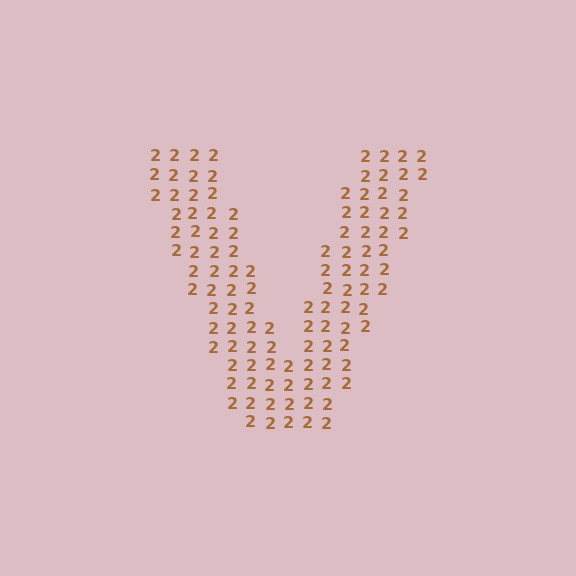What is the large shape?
The large shape is the letter V.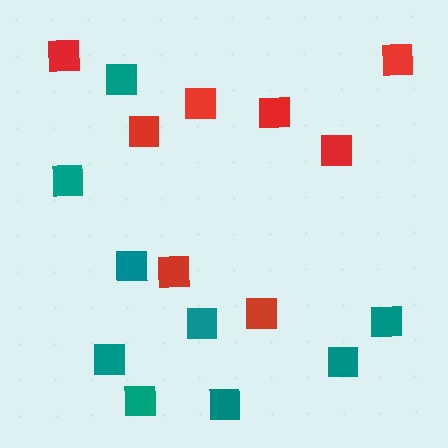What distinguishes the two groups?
There are 2 groups: one group of red squares (8) and one group of teal squares (9).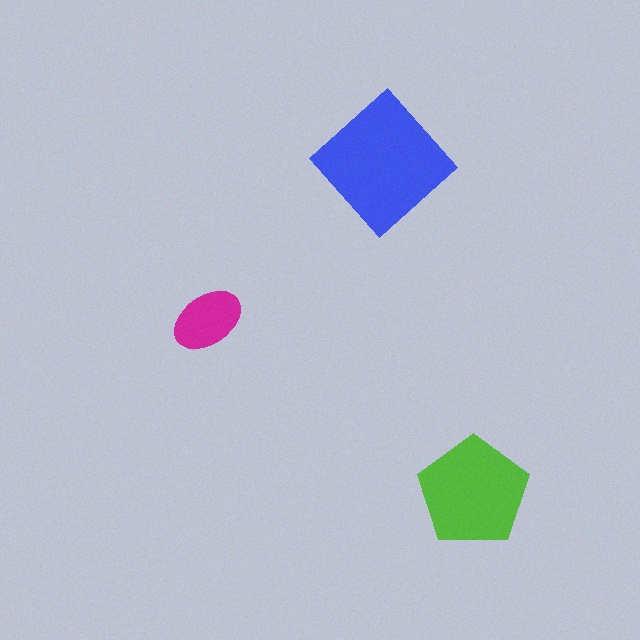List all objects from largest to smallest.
The blue diamond, the lime pentagon, the magenta ellipse.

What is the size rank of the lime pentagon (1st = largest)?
2nd.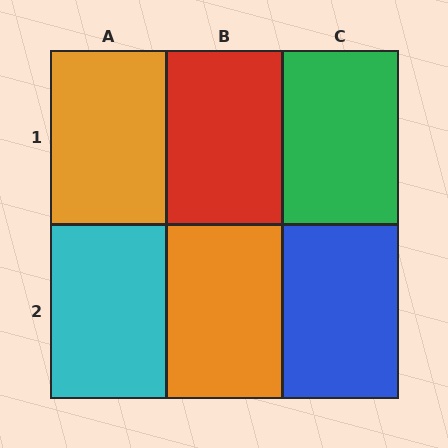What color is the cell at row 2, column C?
Blue.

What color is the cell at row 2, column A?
Cyan.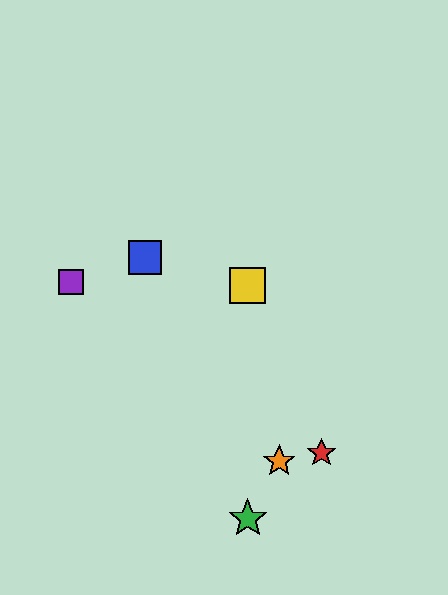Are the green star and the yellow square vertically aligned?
Yes, both are at x≈248.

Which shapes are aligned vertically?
The green star, the yellow square are aligned vertically.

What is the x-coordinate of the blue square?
The blue square is at x≈145.